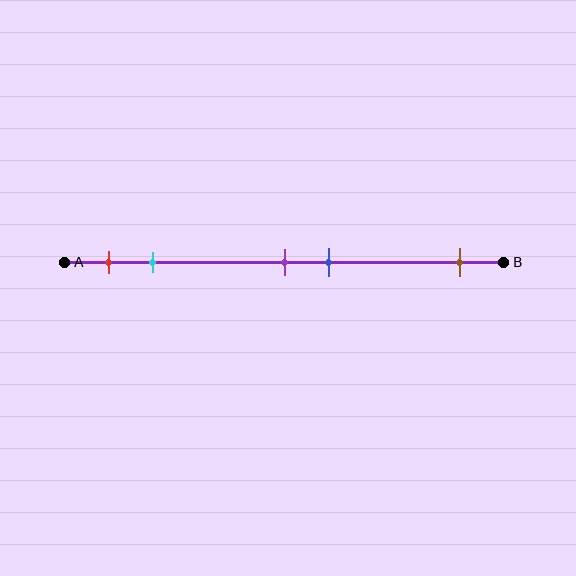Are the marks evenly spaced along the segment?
No, the marks are not evenly spaced.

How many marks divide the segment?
There are 5 marks dividing the segment.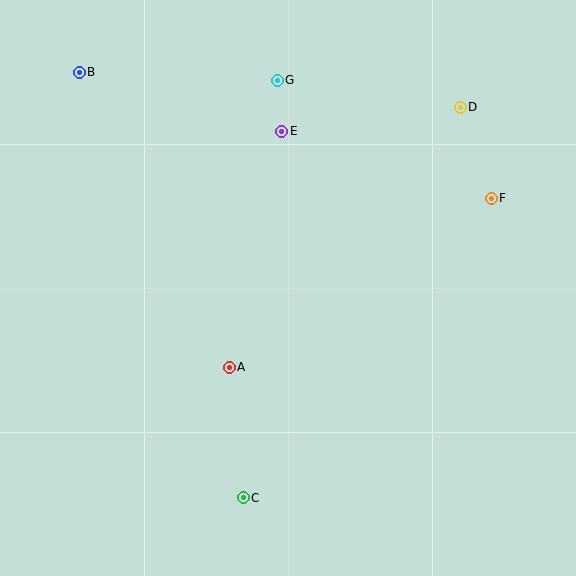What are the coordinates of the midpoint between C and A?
The midpoint between C and A is at (236, 433).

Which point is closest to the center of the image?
Point A at (229, 367) is closest to the center.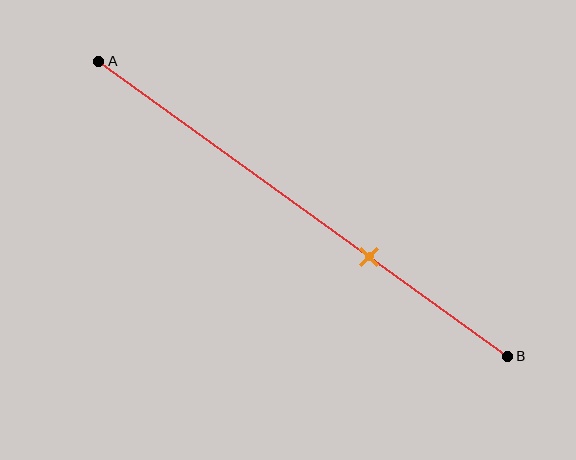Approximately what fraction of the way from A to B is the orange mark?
The orange mark is approximately 65% of the way from A to B.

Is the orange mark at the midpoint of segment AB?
No, the mark is at about 65% from A, not at the 50% midpoint.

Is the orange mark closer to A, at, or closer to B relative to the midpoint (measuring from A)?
The orange mark is closer to point B than the midpoint of segment AB.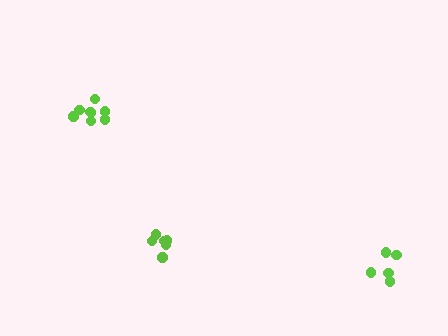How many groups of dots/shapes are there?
There are 3 groups.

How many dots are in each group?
Group 1: 8 dots, Group 2: 5 dots, Group 3: 6 dots (19 total).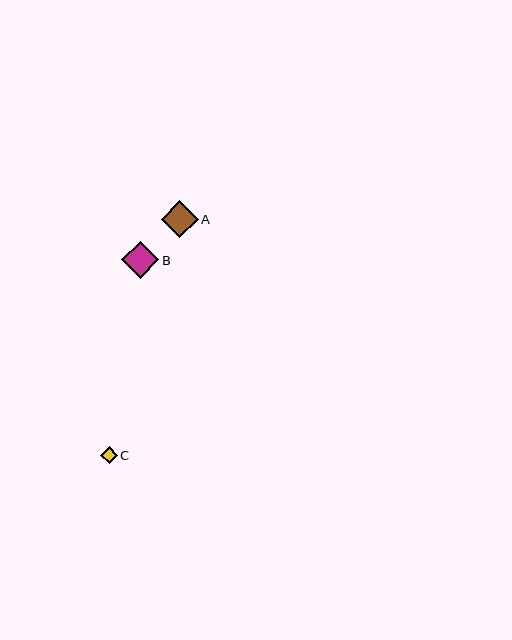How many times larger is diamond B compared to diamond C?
Diamond B is approximately 2.2 times the size of diamond C.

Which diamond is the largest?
Diamond B is the largest with a size of approximately 37 pixels.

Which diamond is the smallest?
Diamond C is the smallest with a size of approximately 17 pixels.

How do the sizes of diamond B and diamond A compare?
Diamond B and diamond A are approximately the same size.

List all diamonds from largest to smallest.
From largest to smallest: B, A, C.